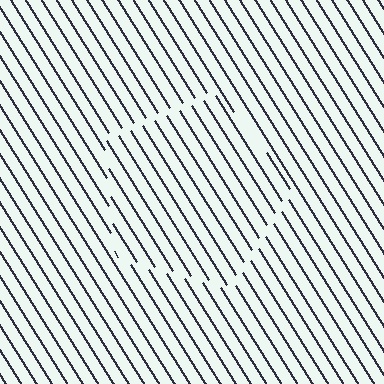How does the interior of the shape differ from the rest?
The interior of the shape contains the same grating, shifted by half a period — the contour is defined by the phase discontinuity where line-ends from the inner and outer gratings abut.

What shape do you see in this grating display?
An illusory pentagon. The interior of the shape contains the same grating, shifted by half a period — the contour is defined by the phase discontinuity where line-ends from the inner and outer gratings abut.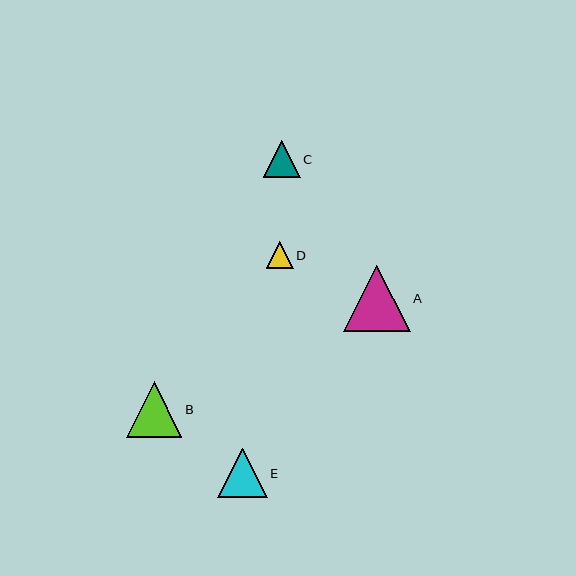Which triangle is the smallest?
Triangle D is the smallest with a size of approximately 27 pixels.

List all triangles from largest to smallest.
From largest to smallest: A, B, E, C, D.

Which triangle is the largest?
Triangle A is the largest with a size of approximately 67 pixels.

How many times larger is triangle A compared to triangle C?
Triangle A is approximately 1.8 times the size of triangle C.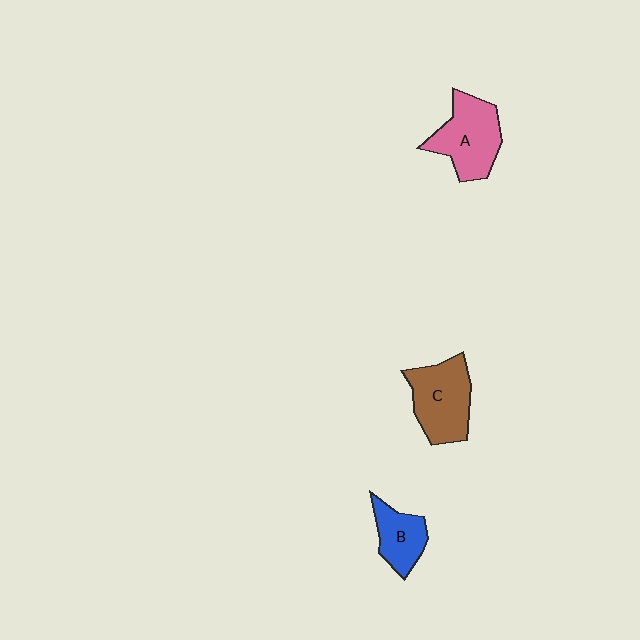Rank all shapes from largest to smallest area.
From largest to smallest: C (brown), A (pink), B (blue).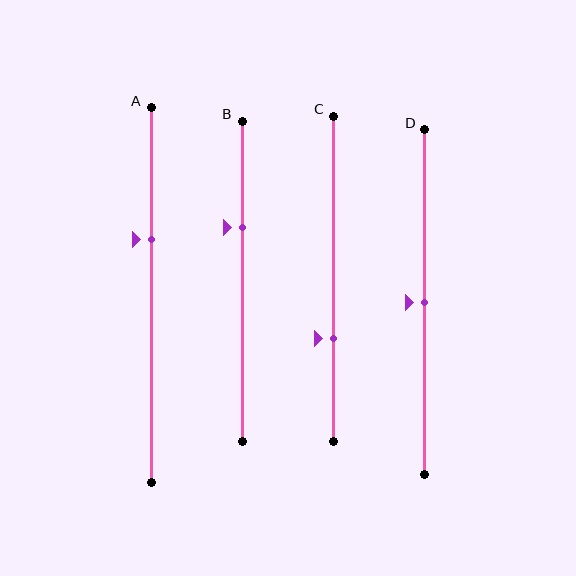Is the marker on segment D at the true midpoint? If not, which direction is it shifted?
Yes, the marker on segment D is at the true midpoint.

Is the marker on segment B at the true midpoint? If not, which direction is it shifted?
No, the marker on segment B is shifted upward by about 17% of the segment length.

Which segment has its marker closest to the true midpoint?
Segment D has its marker closest to the true midpoint.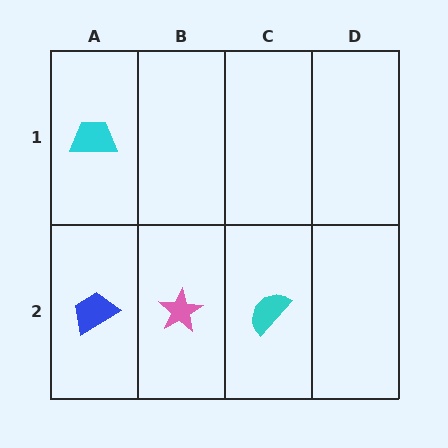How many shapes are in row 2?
3 shapes.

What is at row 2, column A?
A blue trapezoid.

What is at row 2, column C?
A cyan semicircle.